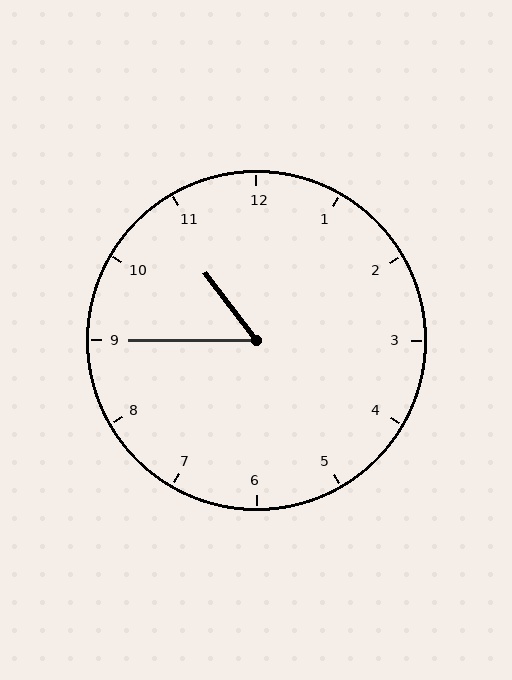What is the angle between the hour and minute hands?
Approximately 52 degrees.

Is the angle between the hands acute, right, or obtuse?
It is acute.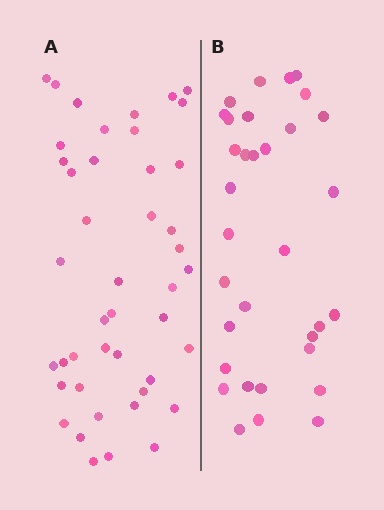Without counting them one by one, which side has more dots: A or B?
Region A (the left region) has more dots.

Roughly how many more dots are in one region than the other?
Region A has roughly 12 or so more dots than region B.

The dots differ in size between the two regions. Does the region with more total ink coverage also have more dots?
No. Region B has more total ink coverage because its dots are larger, but region A actually contains more individual dots. Total area can be misleading — the number of items is what matters here.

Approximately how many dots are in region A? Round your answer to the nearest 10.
About 40 dots. (The exact count is 44, which rounds to 40.)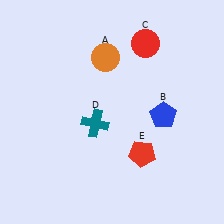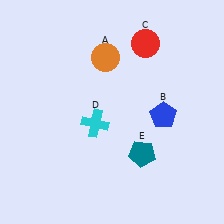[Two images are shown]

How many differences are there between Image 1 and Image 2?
There are 2 differences between the two images.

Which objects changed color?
D changed from teal to cyan. E changed from red to teal.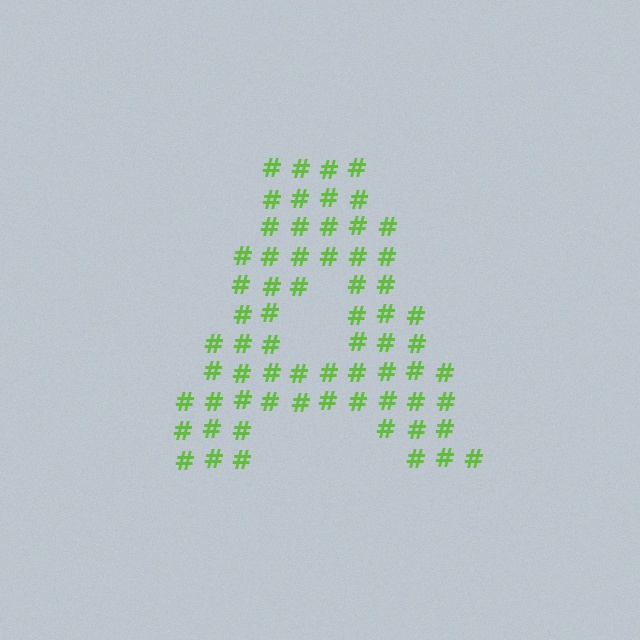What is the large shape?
The large shape is the letter A.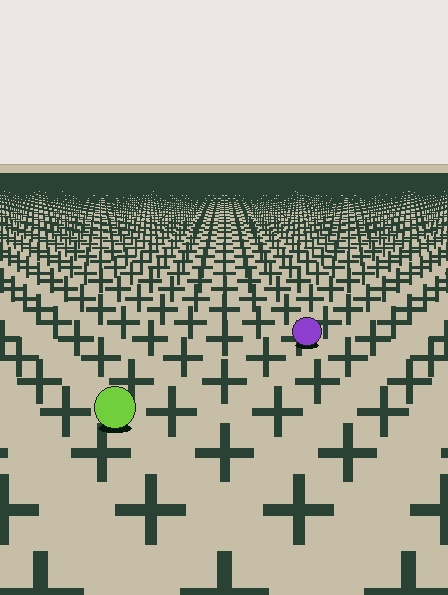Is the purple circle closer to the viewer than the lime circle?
No. The lime circle is closer — you can tell from the texture gradient: the ground texture is coarser near it.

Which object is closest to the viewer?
The lime circle is closest. The texture marks near it are larger and more spread out.